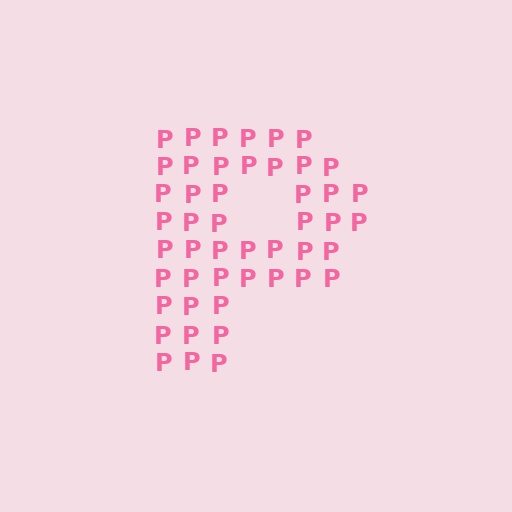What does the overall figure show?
The overall figure shows the letter P.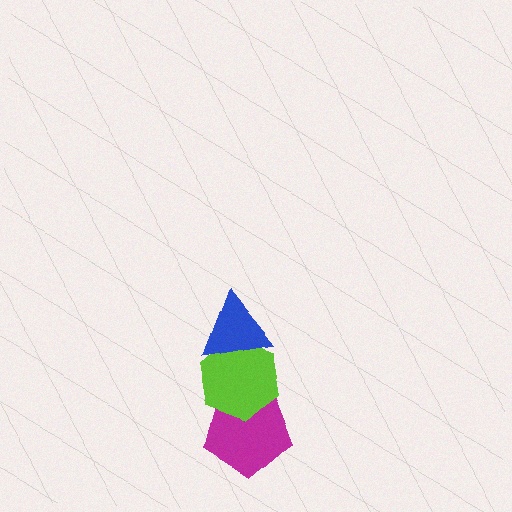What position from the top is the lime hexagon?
The lime hexagon is 2nd from the top.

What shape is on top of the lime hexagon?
The blue triangle is on top of the lime hexagon.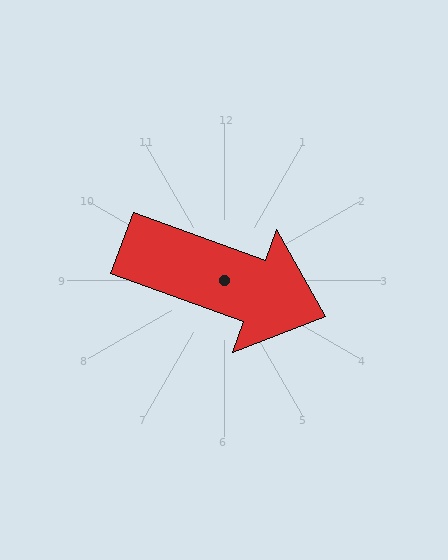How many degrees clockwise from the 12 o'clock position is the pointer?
Approximately 110 degrees.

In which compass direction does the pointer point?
East.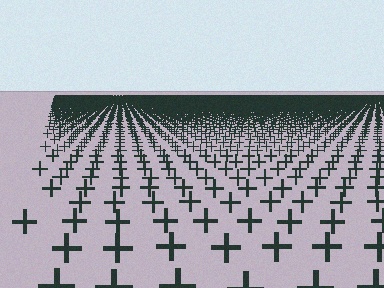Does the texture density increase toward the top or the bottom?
Density increases toward the top.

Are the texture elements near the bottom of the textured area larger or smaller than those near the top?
Larger. Near the bottom, elements are closer to the viewer and appear at a bigger on-screen size.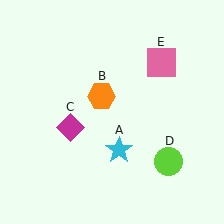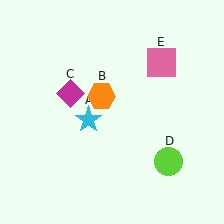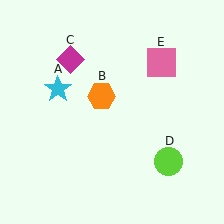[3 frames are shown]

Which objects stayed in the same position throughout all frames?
Orange hexagon (object B) and lime circle (object D) and pink square (object E) remained stationary.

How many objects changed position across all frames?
2 objects changed position: cyan star (object A), magenta diamond (object C).